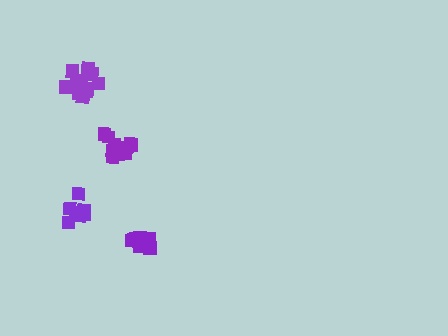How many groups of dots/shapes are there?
There are 4 groups.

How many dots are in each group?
Group 1: 11 dots, Group 2: 8 dots, Group 3: 12 dots, Group 4: 8 dots (39 total).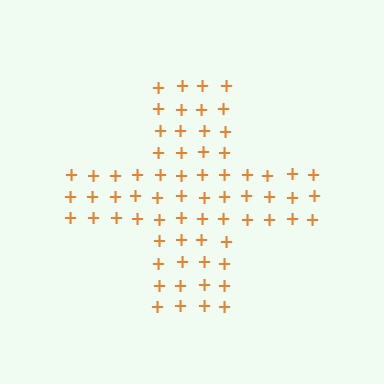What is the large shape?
The large shape is a cross.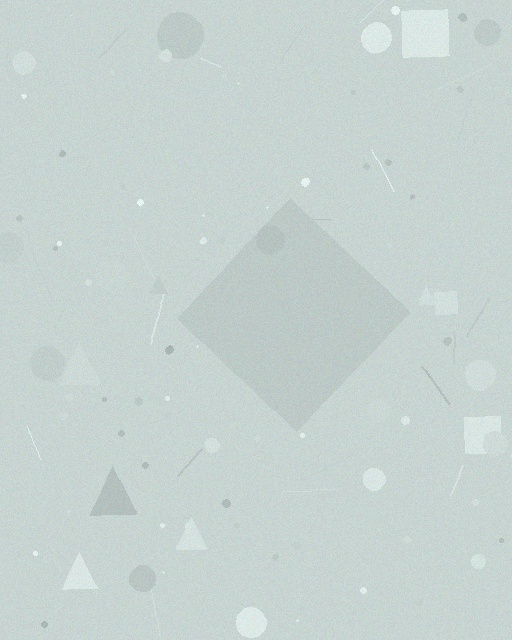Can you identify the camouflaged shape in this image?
The camouflaged shape is a diamond.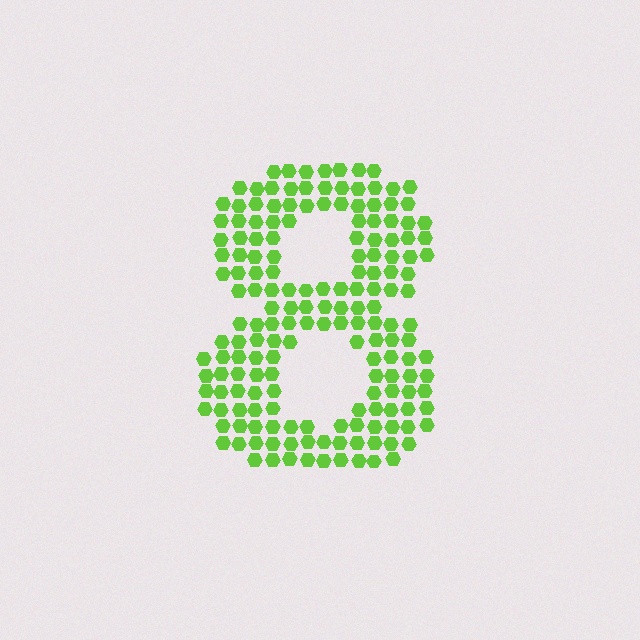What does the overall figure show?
The overall figure shows the digit 8.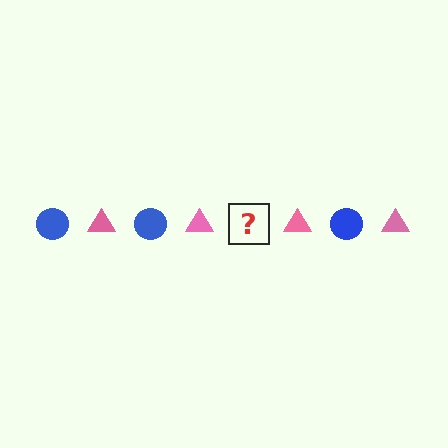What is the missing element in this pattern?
The missing element is a blue circle.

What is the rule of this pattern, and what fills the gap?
The rule is that the pattern alternates between blue circle and pink triangle. The gap should be filled with a blue circle.